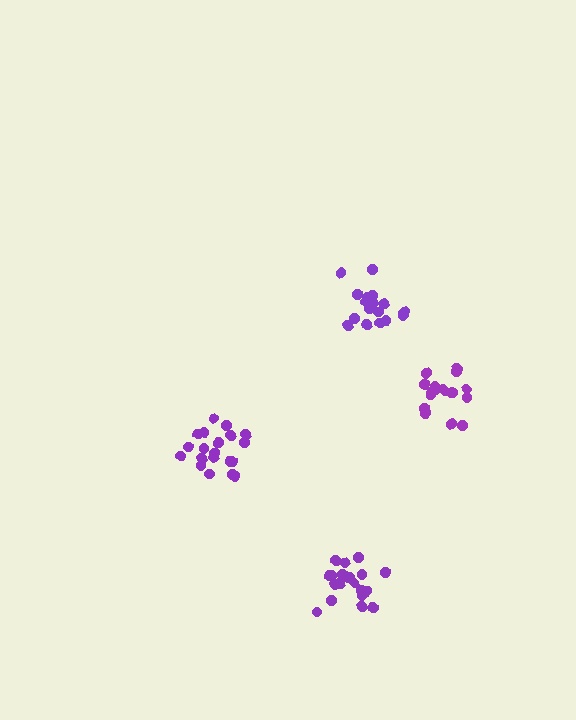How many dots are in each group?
Group 1: 20 dots, Group 2: 18 dots, Group 3: 20 dots, Group 4: 20 dots (78 total).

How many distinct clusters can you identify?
There are 4 distinct clusters.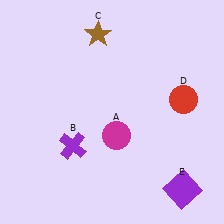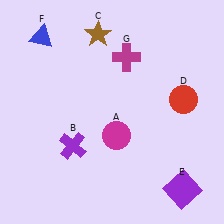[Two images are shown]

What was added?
A blue triangle (F), a magenta cross (G) were added in Image 2.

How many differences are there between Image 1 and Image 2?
There are 2 differences between the two images.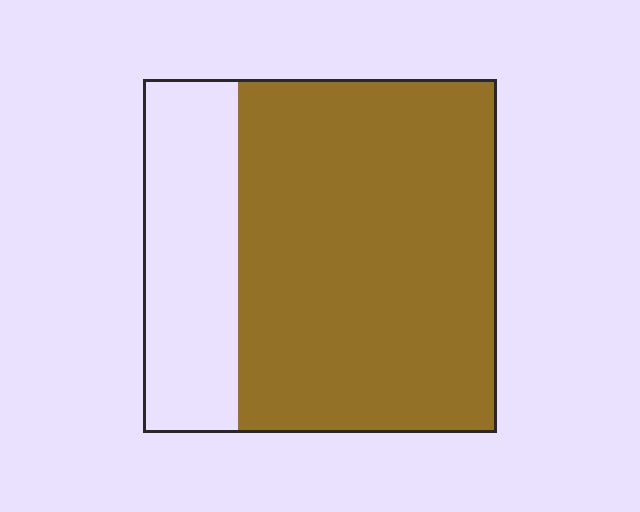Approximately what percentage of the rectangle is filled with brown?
Approximately 75%.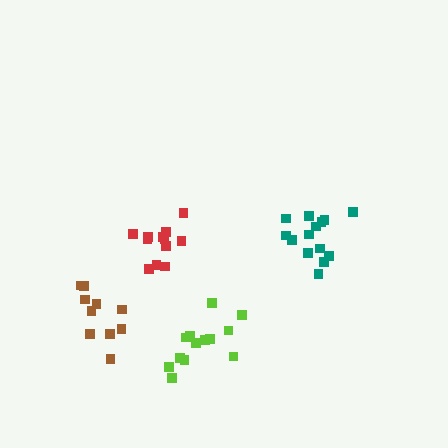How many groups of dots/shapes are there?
There are 4 groups.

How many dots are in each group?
Group 1: 14 dots, Group 2: 10 dots, Group 3: 12 dots, Group 4: 13 dots (49 total).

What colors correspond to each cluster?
The clusters are colored: teal, brown, red, lime.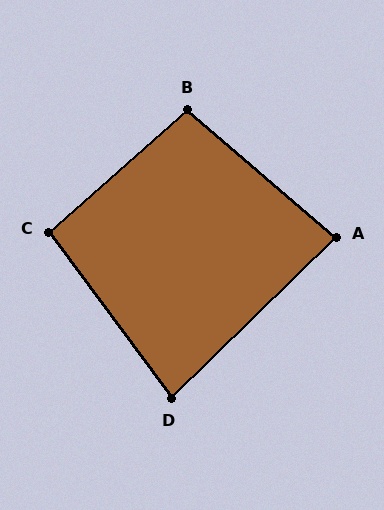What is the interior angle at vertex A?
Approximately 85 degrees (approximately right).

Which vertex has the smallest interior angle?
D, at approximately 82 degrees.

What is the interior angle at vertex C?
Approximately 95 degrees (approximately right).